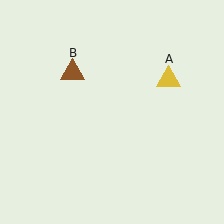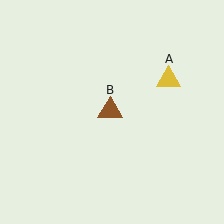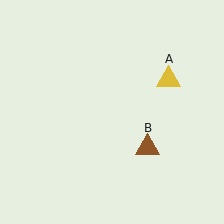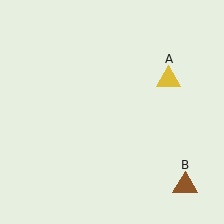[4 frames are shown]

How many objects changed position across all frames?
1 object changed position: brown triangle (object B).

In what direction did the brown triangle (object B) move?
The brown triangle (object B) moved down and to the right.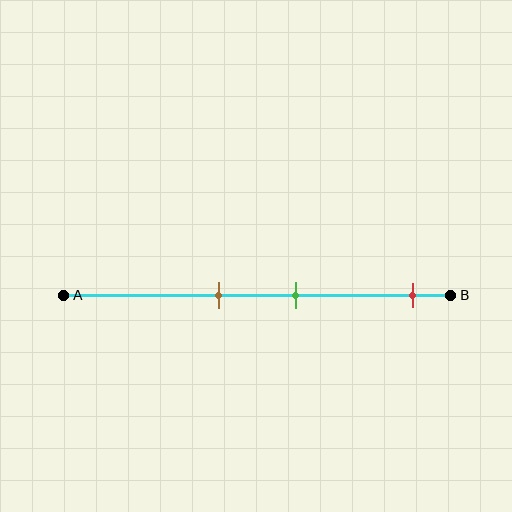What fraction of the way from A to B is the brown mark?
The brown mark is approximately 40% (0.4) of the way from A to B.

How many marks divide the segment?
There are 3 marks dividing the segment.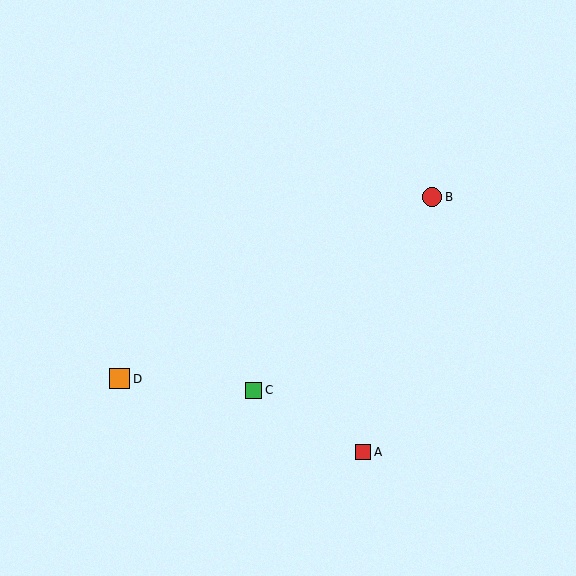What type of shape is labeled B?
Shape B is a red circle.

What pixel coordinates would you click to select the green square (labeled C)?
Click at (254, 390) to select the green square C.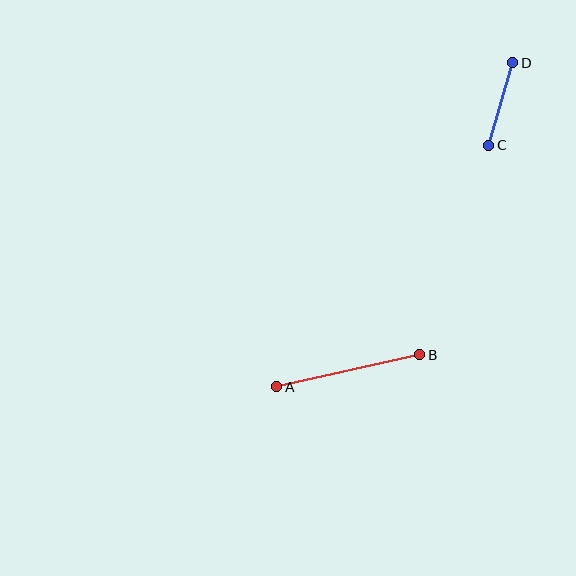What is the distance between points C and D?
The distance is approximately 86 pixels.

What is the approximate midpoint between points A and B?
The midpoint is at approximately (348, 371) pixels.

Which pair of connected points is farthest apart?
Points A and B are farthest apart.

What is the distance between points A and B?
The distance is approximately 147 pixels.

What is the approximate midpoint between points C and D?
The midpoint is at approximately (501, 104) pixels.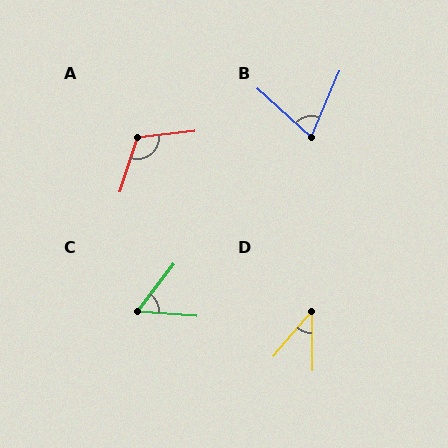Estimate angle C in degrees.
Approximately 56 degrees.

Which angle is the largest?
A, at approximately 114 degrees.